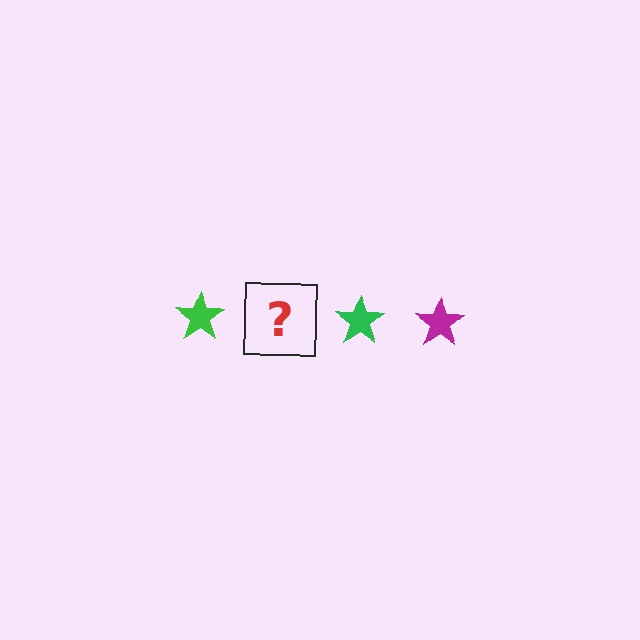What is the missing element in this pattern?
The missing element is a magenta star.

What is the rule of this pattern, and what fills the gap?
The rule is that the pattern cycles through green, magenta stars. The gap should be filled with a magenta star.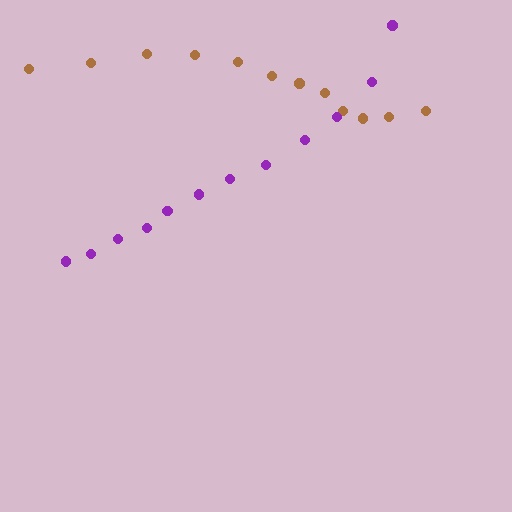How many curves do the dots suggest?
There are 2 distinct paths.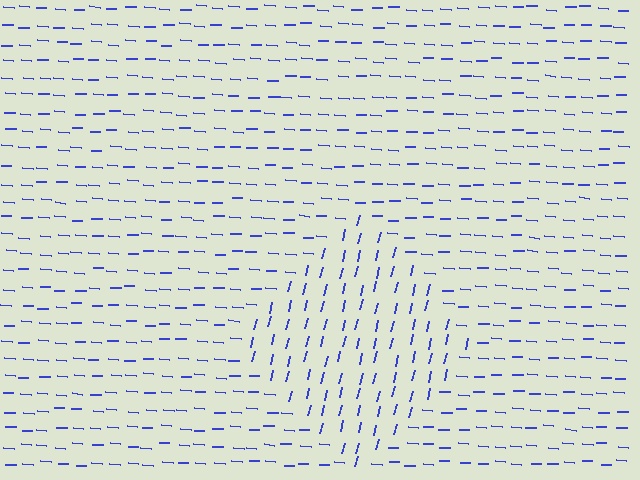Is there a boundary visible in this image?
Yes, there is a texture boundary formed by a change in line orientation.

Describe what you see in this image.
The image is filled with small blue line segments. A diamond region in the image has lines oriented differently from the surrounding lines, creating a visible texture boundary.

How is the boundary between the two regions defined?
The boundary is defined purely by a change in line orientation (approximately 79 degrees difference). All lines are the same color and thickness.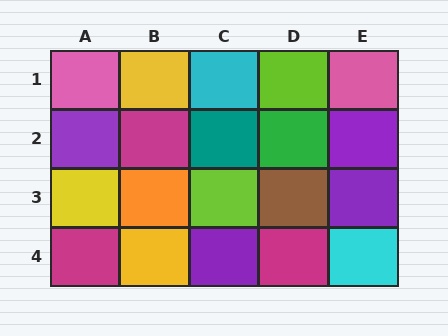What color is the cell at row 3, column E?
Purple.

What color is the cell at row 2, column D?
Green.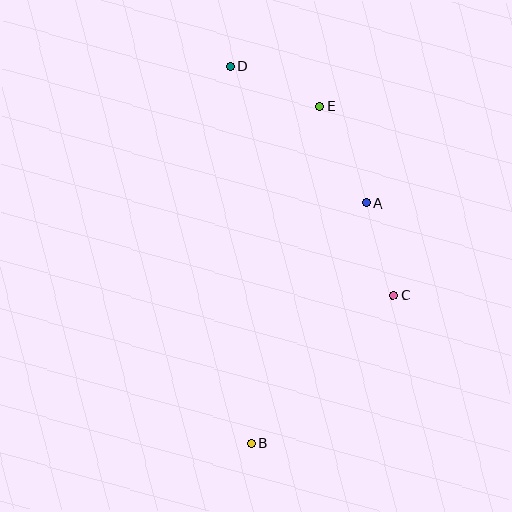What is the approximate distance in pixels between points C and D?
The distance between C and D is approximately 281 pixels.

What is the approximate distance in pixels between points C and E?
The distance between C and E is approximately 203 pixels.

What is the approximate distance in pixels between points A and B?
The distance between A and B is approximately 266 pixels.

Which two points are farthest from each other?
Points B and D are farthest from each other.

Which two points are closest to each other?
Points A and C are closest to each other.